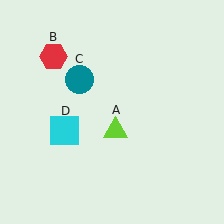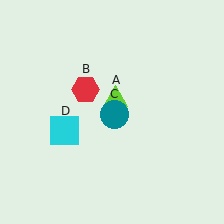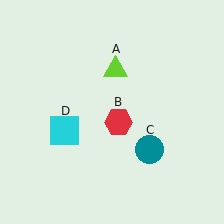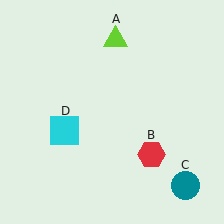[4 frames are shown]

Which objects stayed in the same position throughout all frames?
Cyan square (object D) remained stationary.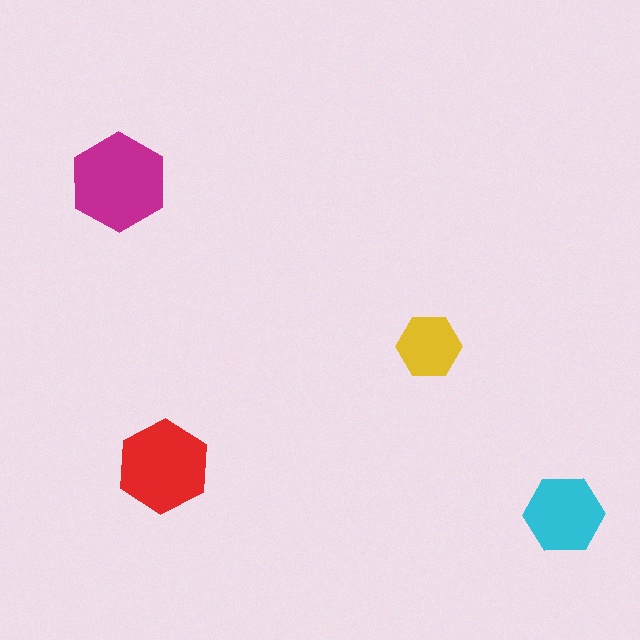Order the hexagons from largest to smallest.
the magenta one, the red one, the cyan one, the yellow one.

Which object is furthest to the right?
The cyan hexagon is rightmost.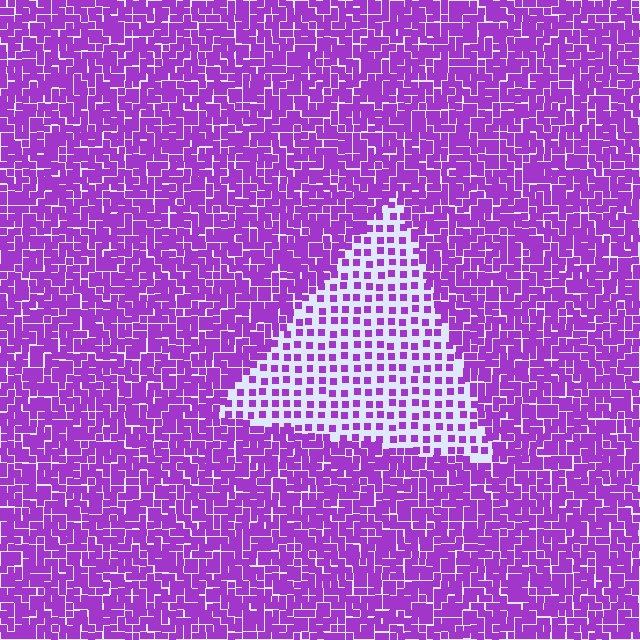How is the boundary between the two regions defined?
The boundary is defined by a change in element density (approximately 2.5x ratio). All elements are the same color, size, and shape.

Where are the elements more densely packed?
The elements are more densely packed outside the triangle boundary.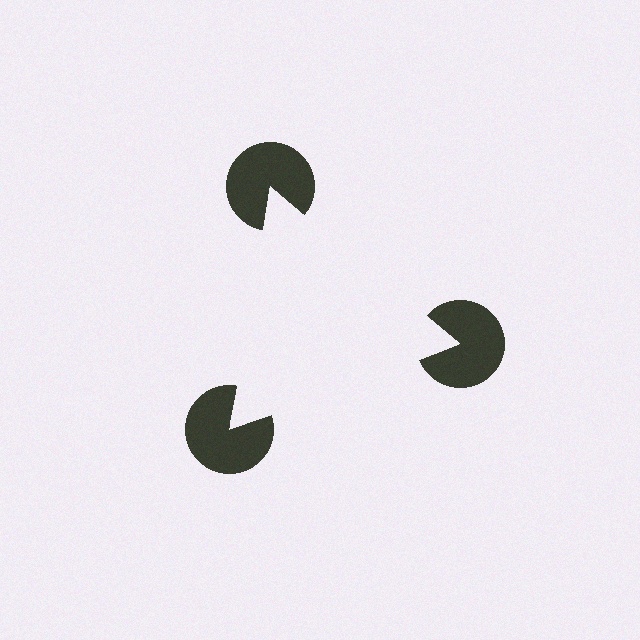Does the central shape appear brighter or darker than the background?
It typically appears slightly brighter than the background, even though no actual brightness change is drawn.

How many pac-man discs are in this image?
There are 3 — one at each vertex of the illusory triangle.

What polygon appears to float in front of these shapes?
An illusory triangle — its edges are inferred from the aligned wedge cuts in the pac-man discs, not physically drawn.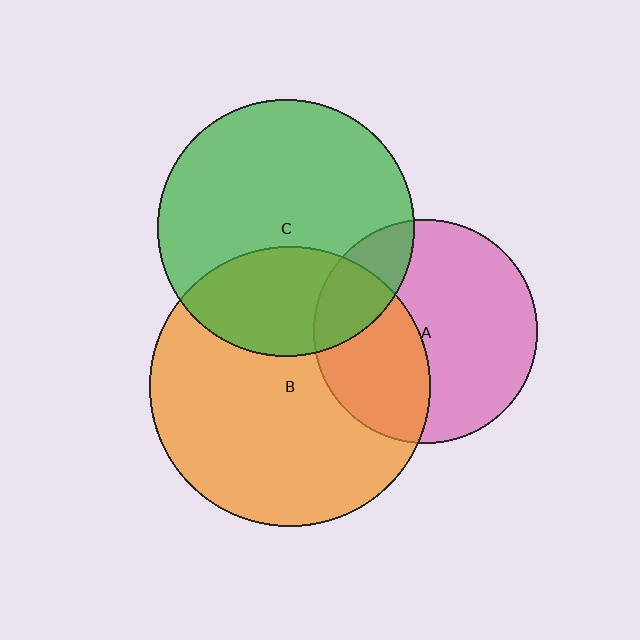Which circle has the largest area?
Circle B (orange).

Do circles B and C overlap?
Yes.